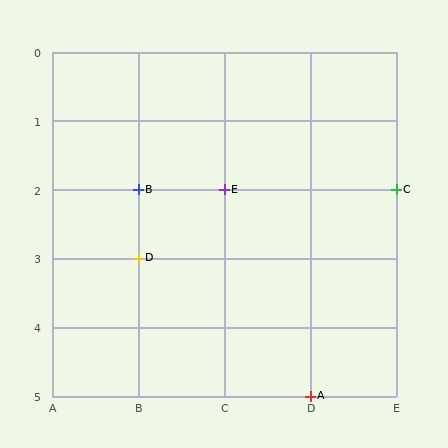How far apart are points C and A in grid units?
Points C and A are 1 column and 3 rows apart (about 3.2 grid units diagonally).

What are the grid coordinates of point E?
Point E is at grid coordinates (C, 2).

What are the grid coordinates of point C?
Point C is at grid coordinates (E, 2).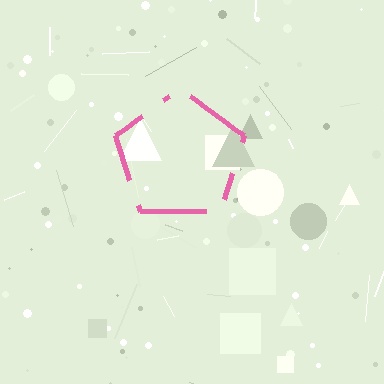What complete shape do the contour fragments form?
The contour fragments form a pentagon.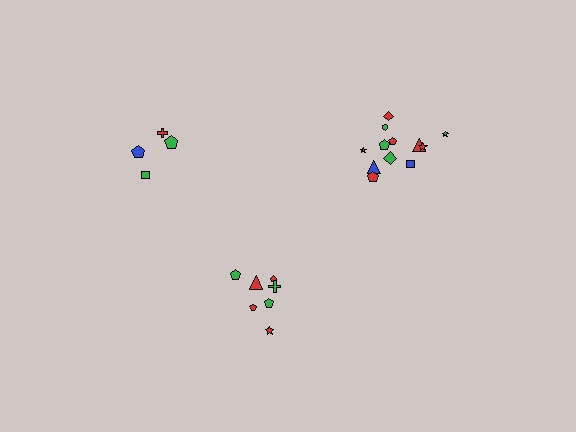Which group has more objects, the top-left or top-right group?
The top-right group.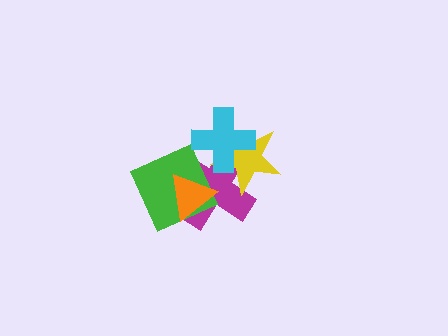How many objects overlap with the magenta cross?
4 objects overlap with the magenta cross.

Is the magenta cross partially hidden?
Yes, it is partially covered by another shape.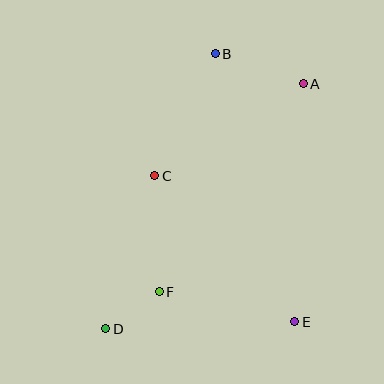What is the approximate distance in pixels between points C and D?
The distance between C and D is approximately 161 pixels.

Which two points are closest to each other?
Points D and F are closest to each other.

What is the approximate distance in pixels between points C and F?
The distance between C and F is approximately 116 pixels.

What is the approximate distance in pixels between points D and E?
The distance between D and E is approximately 189 pixels.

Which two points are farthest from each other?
Points A and D are farthest from each other.